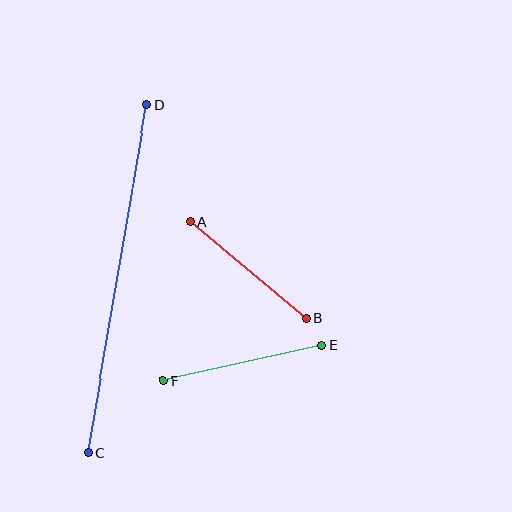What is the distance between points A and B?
The distance is approximately 151 pixels.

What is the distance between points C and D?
The distance is approximately 352 pixels.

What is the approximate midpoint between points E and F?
The midpoint is at approximately (243, 363) pixels.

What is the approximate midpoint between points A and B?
The midpoint is at approximately (248, 270) pixels.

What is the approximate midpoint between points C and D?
The midpoint is at approximately (118, 279) pixels.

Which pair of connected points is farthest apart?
Points C and D are farthest apart.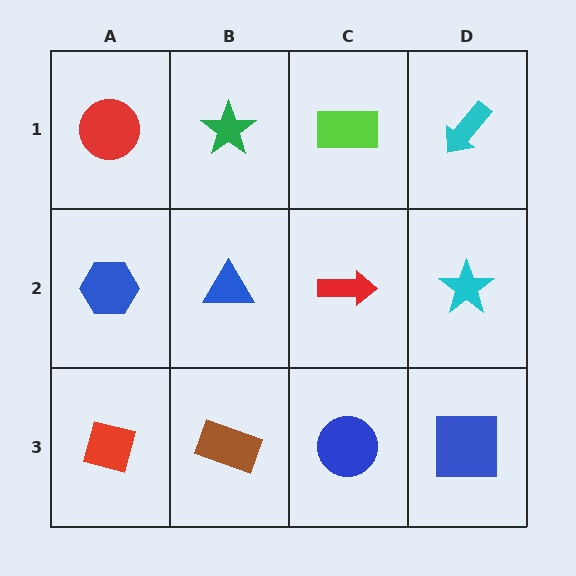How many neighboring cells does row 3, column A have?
2.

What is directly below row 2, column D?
A blue square.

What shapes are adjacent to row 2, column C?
A lime rectangle (row 1, column C), a blue circle (row 3, column C), a blue triangle (row 2, column B), a cyan star (row 2, column D).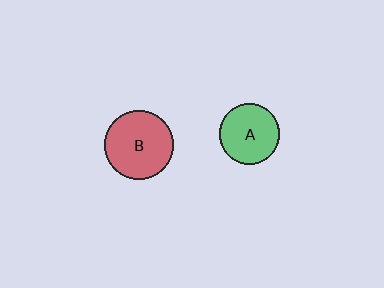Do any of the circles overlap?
No, none of the circles overlap.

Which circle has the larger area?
Circle B (red).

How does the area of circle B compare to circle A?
Approximately 1.3 times.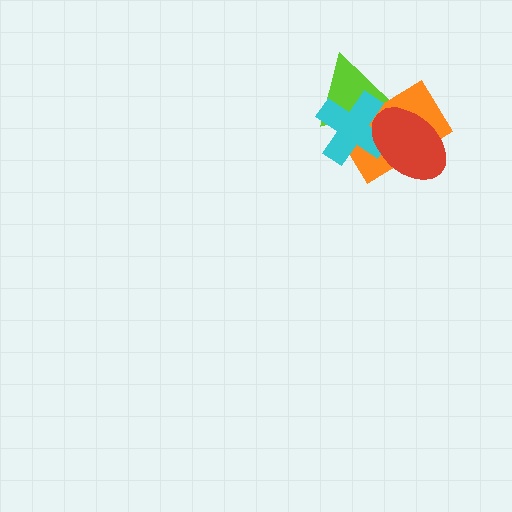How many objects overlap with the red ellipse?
3 objects overlap with the red ellipse.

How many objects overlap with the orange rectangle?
3 objects overlap with the orange rectangle.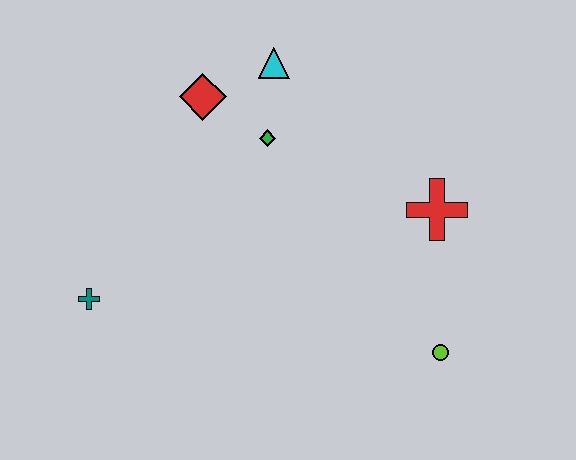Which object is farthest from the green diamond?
The lime circle is farthest from the green diamond.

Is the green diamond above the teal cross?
Yes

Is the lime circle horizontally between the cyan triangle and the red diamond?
No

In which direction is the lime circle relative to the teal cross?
The lime circle is to the right of the teal cross.